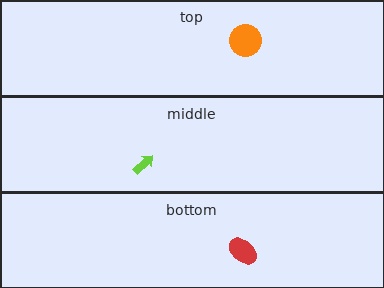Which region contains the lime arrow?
The middle region.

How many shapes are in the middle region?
1.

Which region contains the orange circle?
The top region.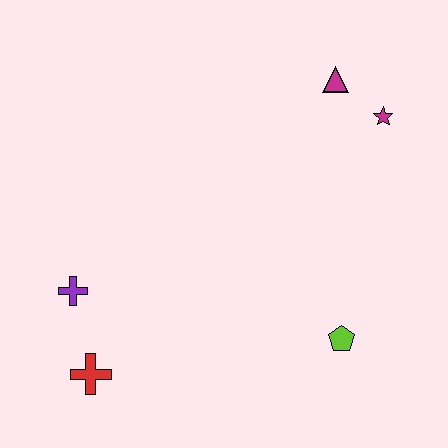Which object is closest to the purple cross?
The red cross is closest to the purple cross.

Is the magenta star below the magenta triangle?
Yes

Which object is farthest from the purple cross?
The magenta star is farthest from the purple cross.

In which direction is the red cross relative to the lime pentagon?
The red cross is to the left of the lime pentagon.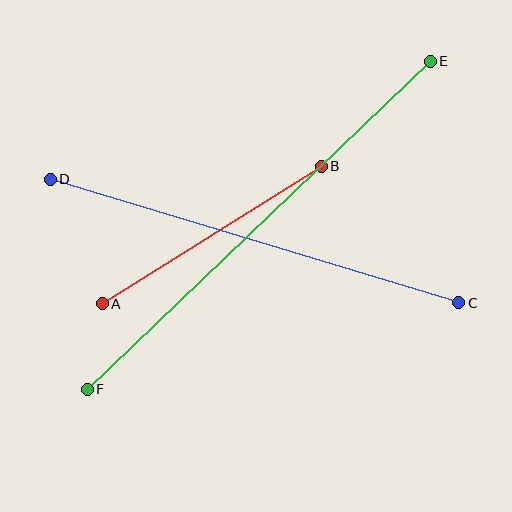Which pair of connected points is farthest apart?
Points E and F are farthest apart.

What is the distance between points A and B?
The distance is approximately 258 pixels.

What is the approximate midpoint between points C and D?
The midpoint is at approximately (254, 241) pixels.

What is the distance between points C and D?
The distance is approximately 427 pixels.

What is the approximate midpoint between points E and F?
The midpoint is at approximately (259, 225) pixels.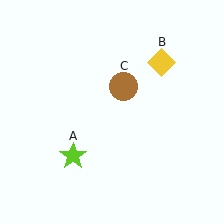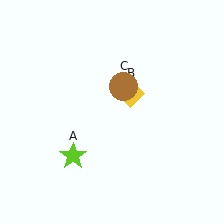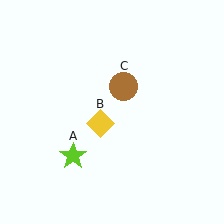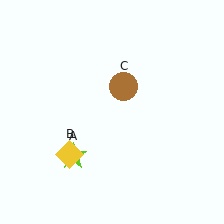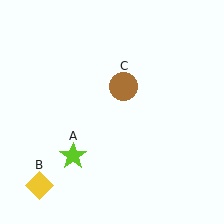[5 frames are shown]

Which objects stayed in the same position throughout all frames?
Lime star (object A) and brown circle (object C) remained stationary.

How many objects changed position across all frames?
1 object changed position: yellow diamond (object B).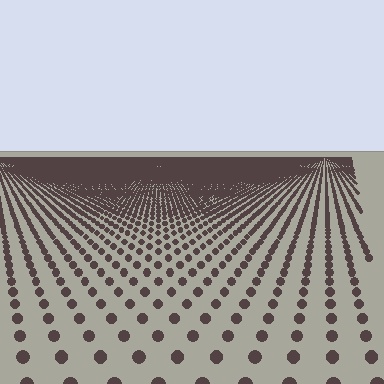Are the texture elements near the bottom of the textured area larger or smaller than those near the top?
Larger. Near the bottom, elements are closer to the viewer and appear at a bigger on-screen size.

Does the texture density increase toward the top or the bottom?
Density increases toward the top.